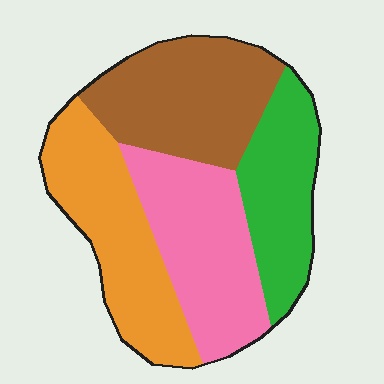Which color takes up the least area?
Green, at roughly 20%.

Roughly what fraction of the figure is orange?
Orange covers around 25% of the figure.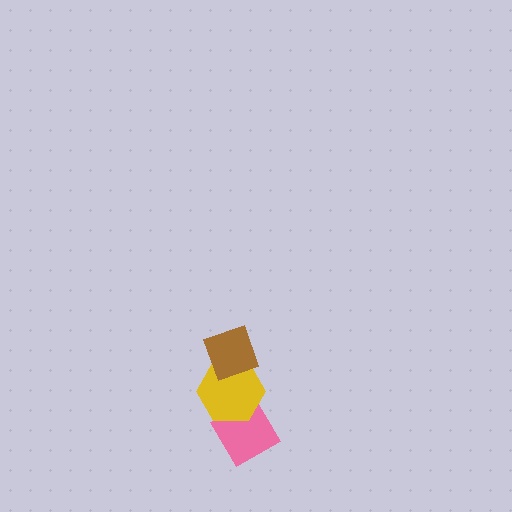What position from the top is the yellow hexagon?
The yellow hexagon is 2nd from the top.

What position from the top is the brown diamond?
The brown diamond is 1st from the top.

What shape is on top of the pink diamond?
The yellow hexagon is on top of the pink diamond.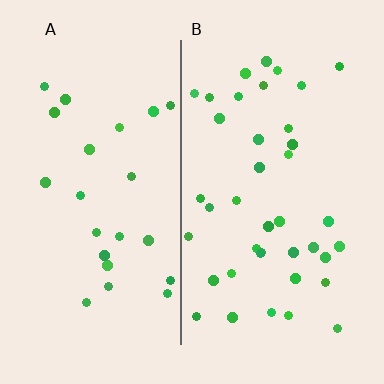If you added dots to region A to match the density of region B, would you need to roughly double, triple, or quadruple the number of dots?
Approximately double.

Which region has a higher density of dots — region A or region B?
B (the right).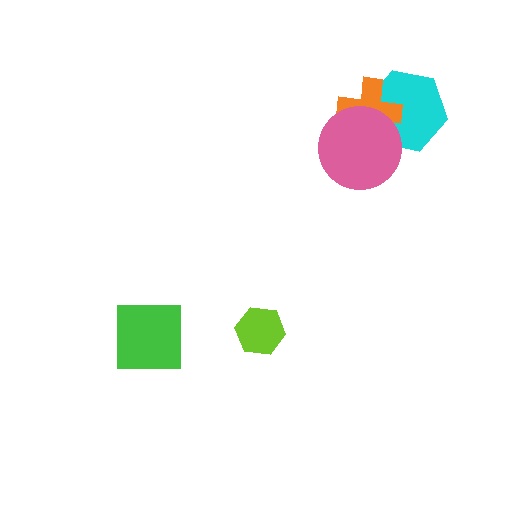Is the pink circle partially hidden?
No, no other shape covers it.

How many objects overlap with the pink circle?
2 objects overlap with the pink circle.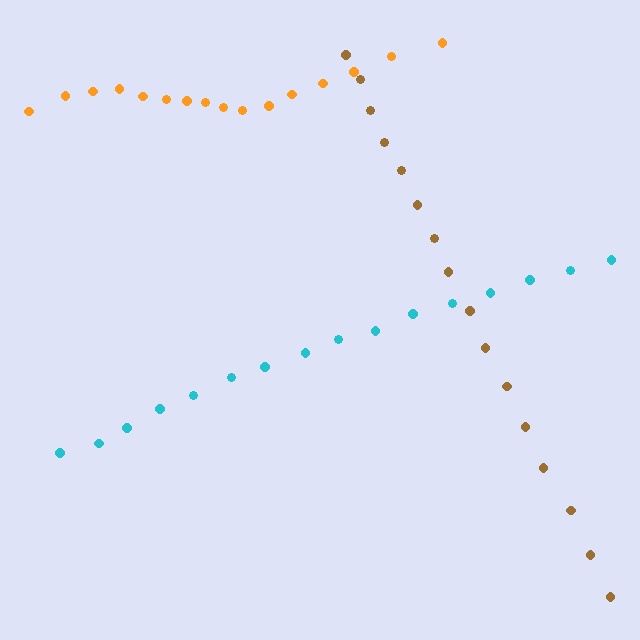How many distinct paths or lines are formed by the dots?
There are 3 distinct paths.